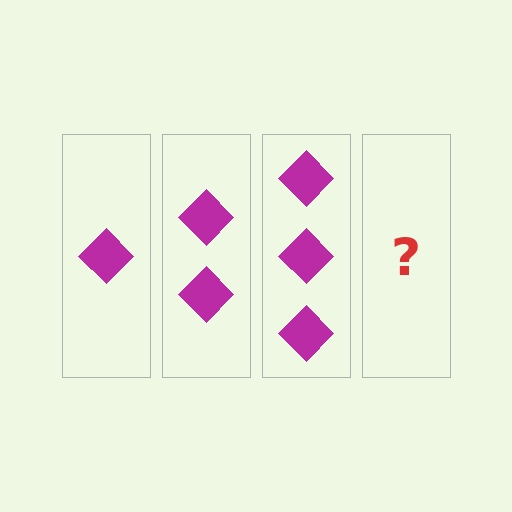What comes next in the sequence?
The next element should be 4 diamonds.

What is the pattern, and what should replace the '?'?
The pattern is that each step adds one more diamond. The '?' should be 4 diamonds.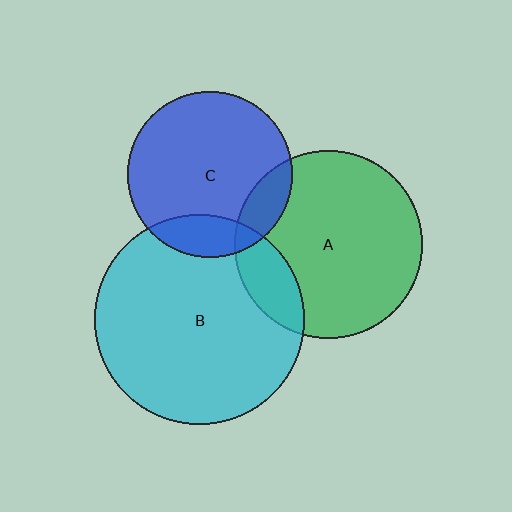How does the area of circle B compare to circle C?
Approximately 1.6 times.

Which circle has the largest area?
Circle B (cyan).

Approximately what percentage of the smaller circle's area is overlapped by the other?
Approximately 15%.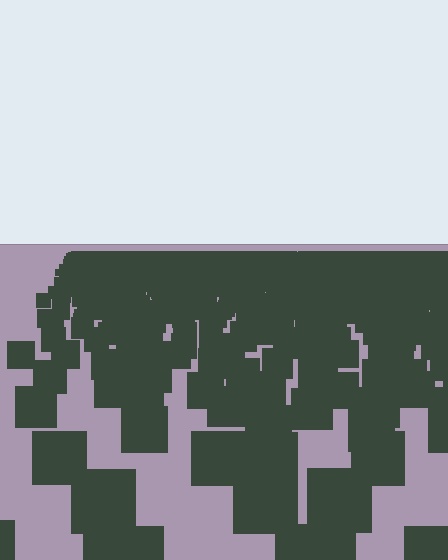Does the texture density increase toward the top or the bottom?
Density increases toward the top.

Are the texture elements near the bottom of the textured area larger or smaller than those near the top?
Larger. Near the bottom, elements are closer to the viewer and appear at a bigger on-screen size.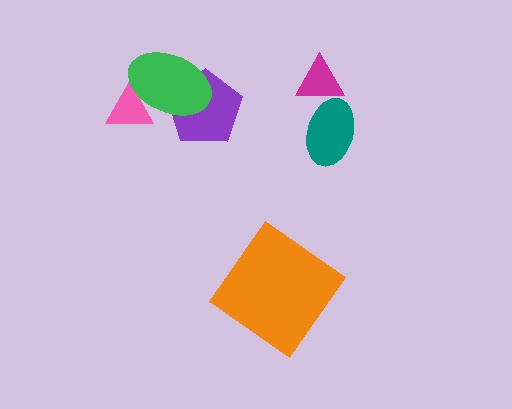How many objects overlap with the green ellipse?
2 objects overlap with the green ellipse.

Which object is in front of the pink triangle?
The green ellipse is in front of the pink triangle.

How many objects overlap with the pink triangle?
1 object overlaps with the pink triangle.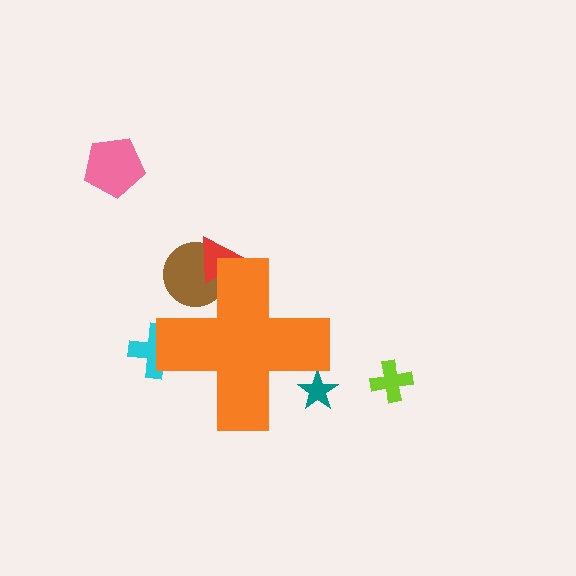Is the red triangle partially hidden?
Yes, the red triangle is partially hidden behind the orange cross.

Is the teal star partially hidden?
Yes, the teal star is partially hidden behind the orange cross.